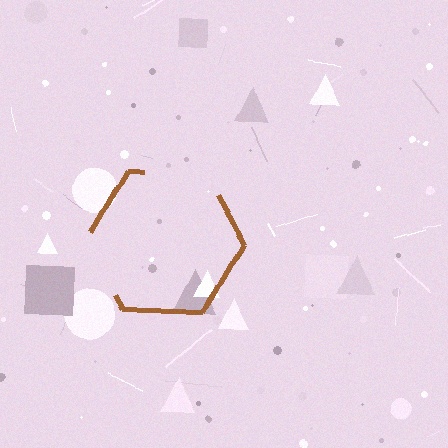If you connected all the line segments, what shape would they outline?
They would outline a hexagon.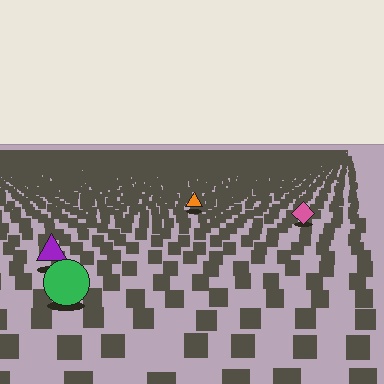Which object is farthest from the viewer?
The orange triangle is farthest from the viewer. It appears smaller and the ground texture around it is denser.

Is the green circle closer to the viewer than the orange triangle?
Yes. The green circle is closer — you can tell from the texture gradient: the ground texture is coarser near it.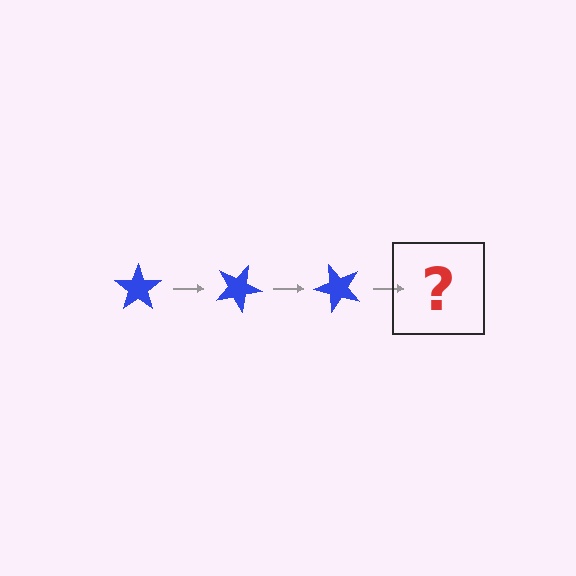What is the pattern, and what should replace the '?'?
The pattern is that the star rotates 25 degrees each step. The '?' should be a blue star rotated 75 degrees.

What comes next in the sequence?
The next element should be a blue star rotated 75 degrees.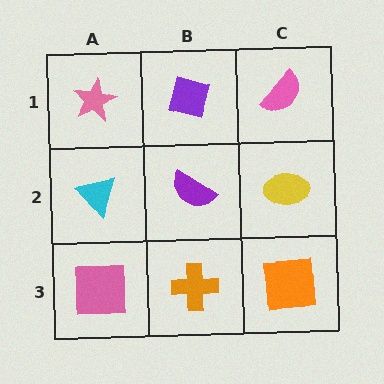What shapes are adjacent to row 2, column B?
A purple square (row 1, column B), an orange cross (row 3, column B), a cyan triangle (row 2, column A), a yellow ellipse (row 2, column C).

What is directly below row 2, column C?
An orange square.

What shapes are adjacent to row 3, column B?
A purple semicircle (row 2, column B), a pink square (row 3, column A), an orange square (row 3, column C).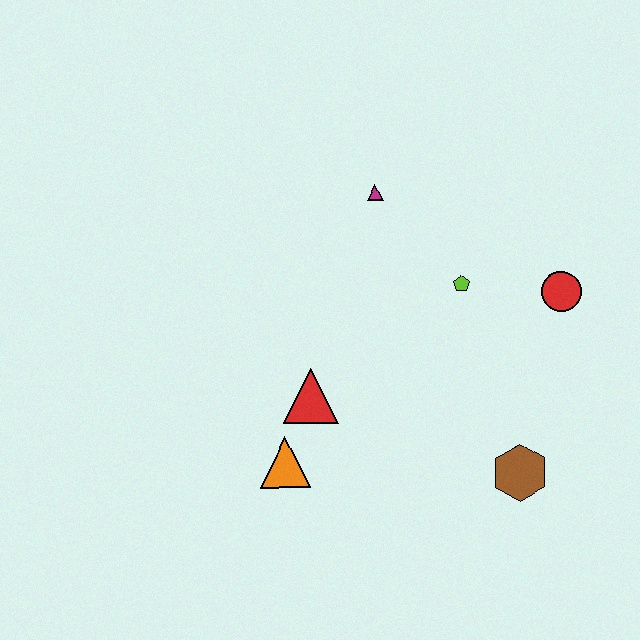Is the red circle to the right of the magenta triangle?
Yes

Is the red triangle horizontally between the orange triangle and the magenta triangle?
Yes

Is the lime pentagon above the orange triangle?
Yes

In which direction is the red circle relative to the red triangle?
The red circle is to the right of the red triangle.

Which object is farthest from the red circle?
The orange triangle is farthest from the red circle.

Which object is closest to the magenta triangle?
The lime pentagon is closest to the magenta triangle.